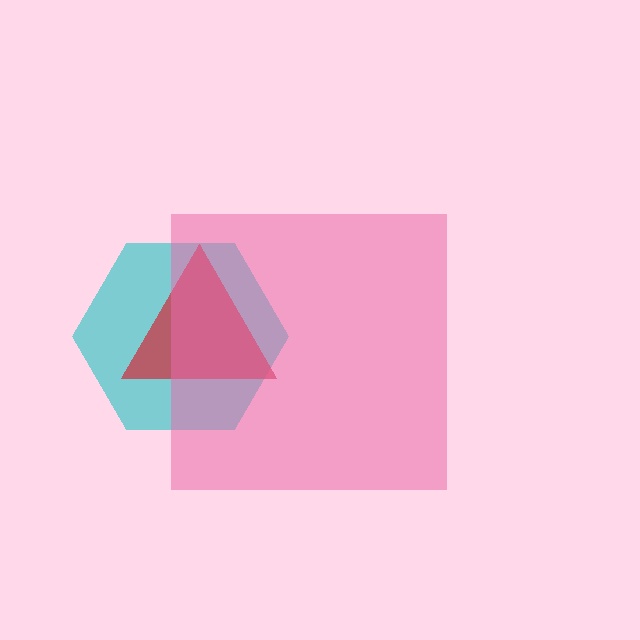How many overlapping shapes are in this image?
There are 3 overlapping shapes in the image.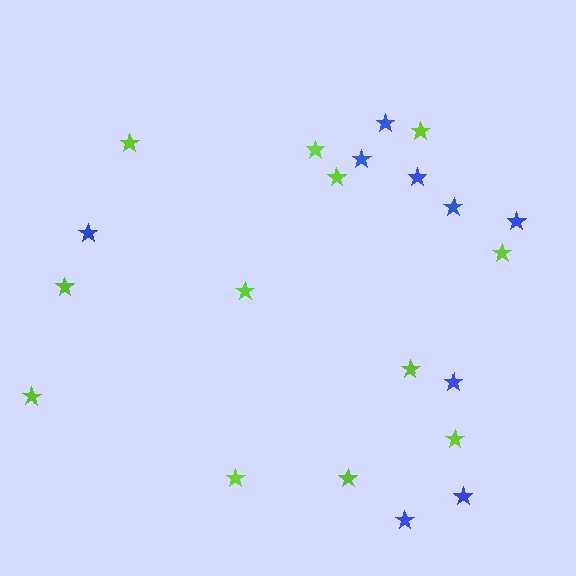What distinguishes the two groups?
There are 2 groups: one group of lime stars (12) and one group of blue stars (9).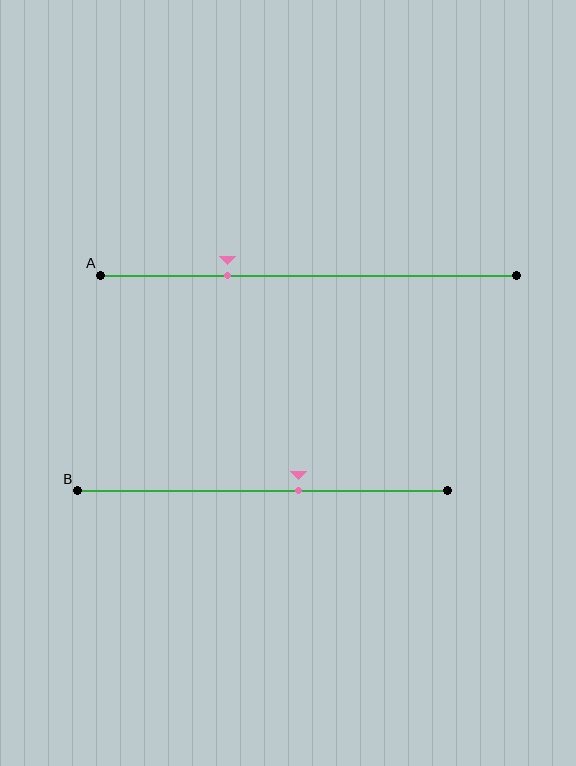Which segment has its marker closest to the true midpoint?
Segment B has its marker closest to the true midpoint.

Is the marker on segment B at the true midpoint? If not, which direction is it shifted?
No, the marker on segment B is shifted to the right by about 10% of the segment length.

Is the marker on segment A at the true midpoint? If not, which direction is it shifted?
No, the marker on segment A is shifted to the left by about 19% of the segment length.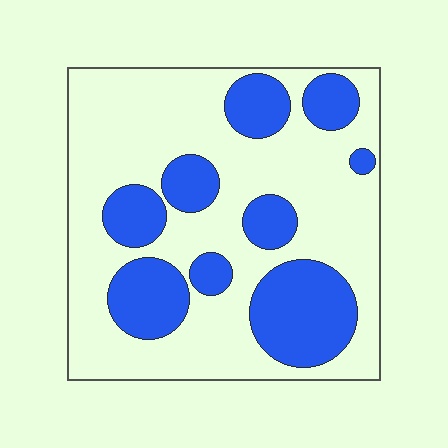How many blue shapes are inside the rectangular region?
9.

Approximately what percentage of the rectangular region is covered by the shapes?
Approximately 30%.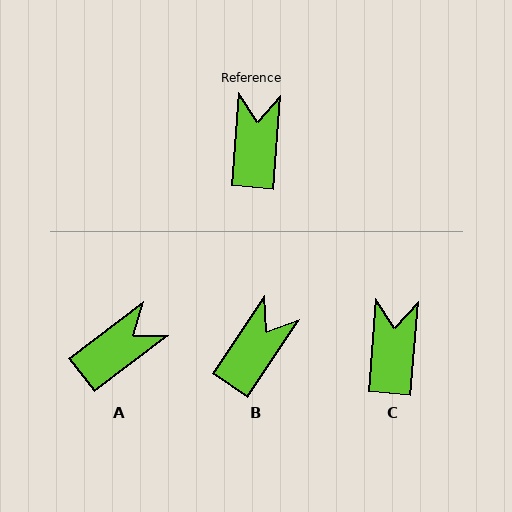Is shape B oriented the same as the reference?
No, it is off by about 30 degrees.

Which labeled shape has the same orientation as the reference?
C.